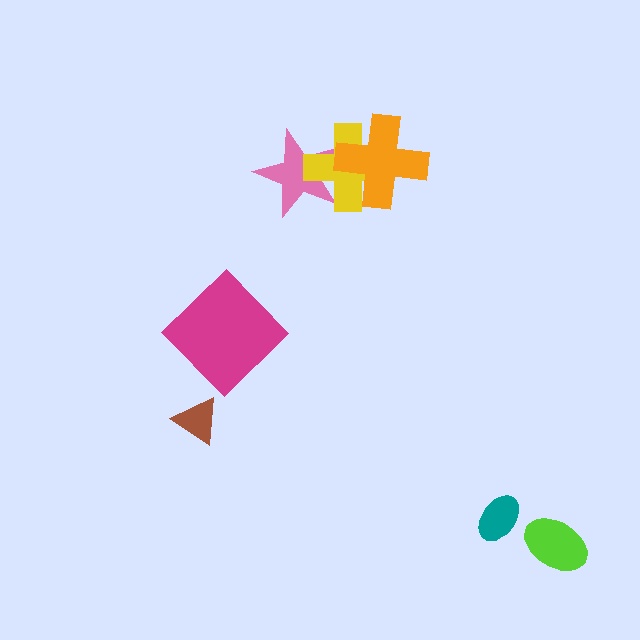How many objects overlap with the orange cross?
2 objects overlap with the orange cross.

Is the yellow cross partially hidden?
Yes, it is partially covered by another shape.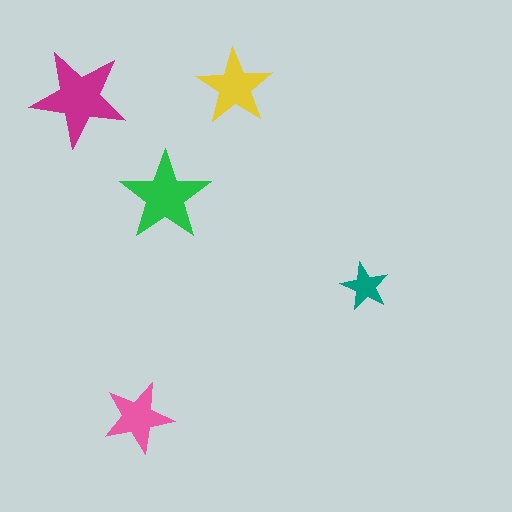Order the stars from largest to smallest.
the magenta one, the green one, the yellow one, the pink one, the teal one.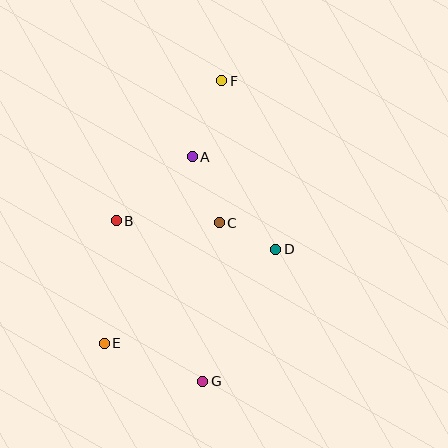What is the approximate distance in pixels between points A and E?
The distance between A and E is approximately 206 pixels.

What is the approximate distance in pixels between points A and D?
The distance between A and D is approximately 124 pixels.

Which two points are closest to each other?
Points C and D are closest to each other.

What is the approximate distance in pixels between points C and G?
The distance between C and G is approximately 160 pixels.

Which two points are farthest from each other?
Points F and G are farthest from each other.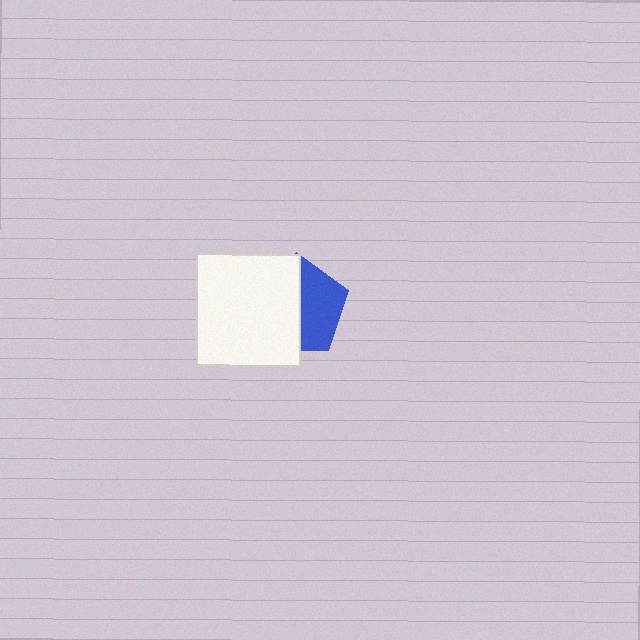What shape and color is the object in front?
The object in front is a white rectangle.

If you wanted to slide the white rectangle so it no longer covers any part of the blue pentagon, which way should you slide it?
Slide it left — that is the most direct way to separate the two shapes.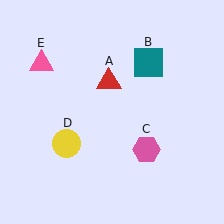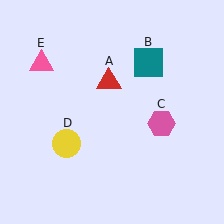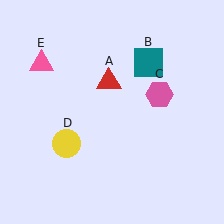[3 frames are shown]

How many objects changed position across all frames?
1 object changed position: pink hexagon (object C).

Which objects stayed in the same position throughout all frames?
Red triangle (object A) and teal square (object B) and yellow circle (object D) and pink triangle (object E) remained stationary.